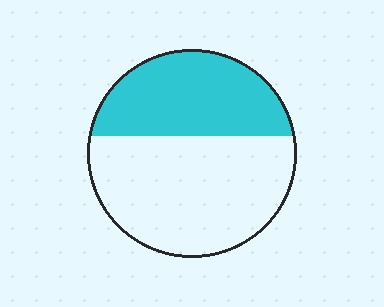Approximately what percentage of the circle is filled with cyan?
Approximately 40%.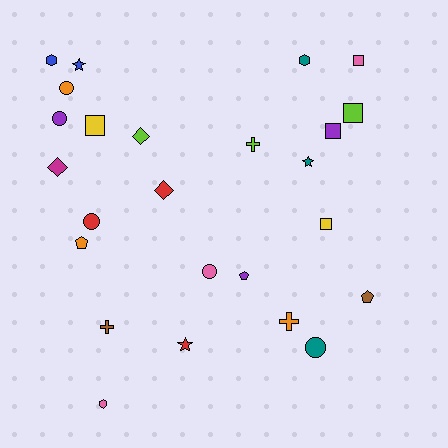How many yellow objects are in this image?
There are 2 yellow objects.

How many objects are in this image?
There are 25 objects.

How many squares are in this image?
There are 5 squares.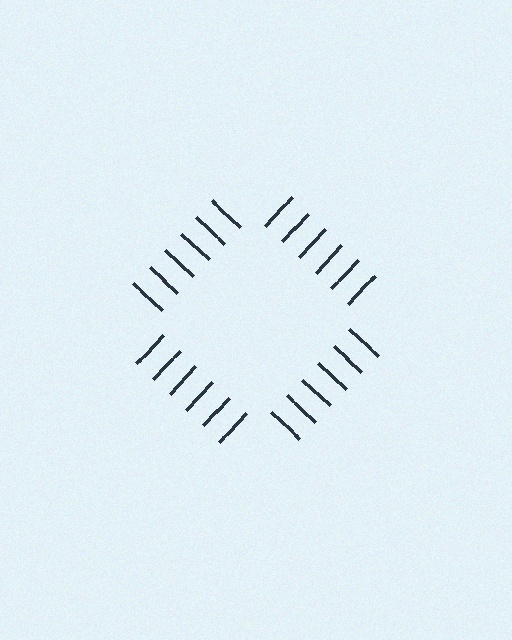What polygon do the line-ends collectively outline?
An illusory square — the line segments terminate on its edges but no continuous stroke is drawn.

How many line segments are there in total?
24 — 6 along each of the 4 edges.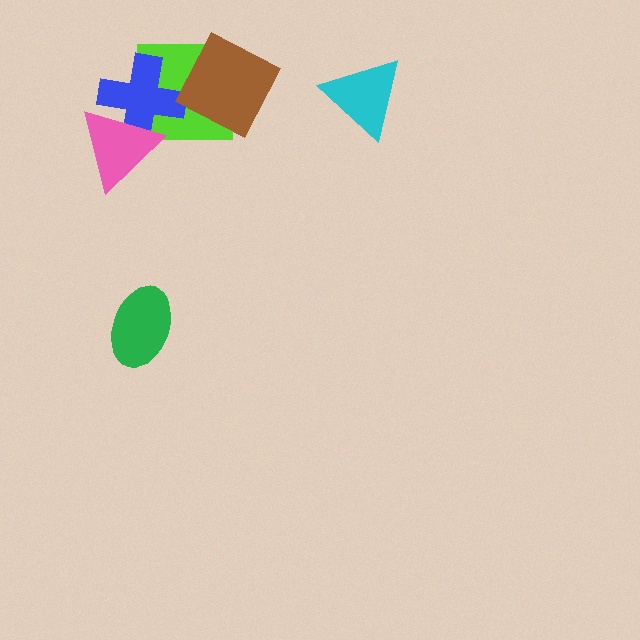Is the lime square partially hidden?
Yes, it is partially covered by another shape.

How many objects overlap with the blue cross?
2 objects overlap with the blue cross.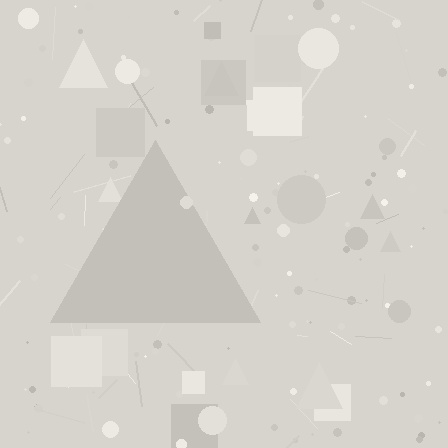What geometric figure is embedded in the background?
A triangle is embedded in the background.